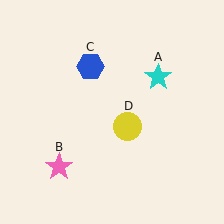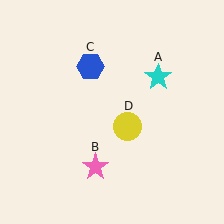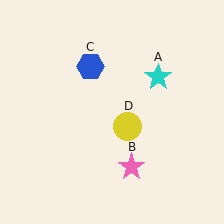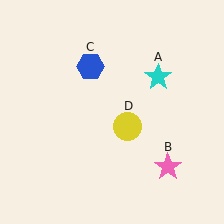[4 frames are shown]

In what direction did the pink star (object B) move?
The pink star (object B) moved right.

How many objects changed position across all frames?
1 object changed position: pink star (object B).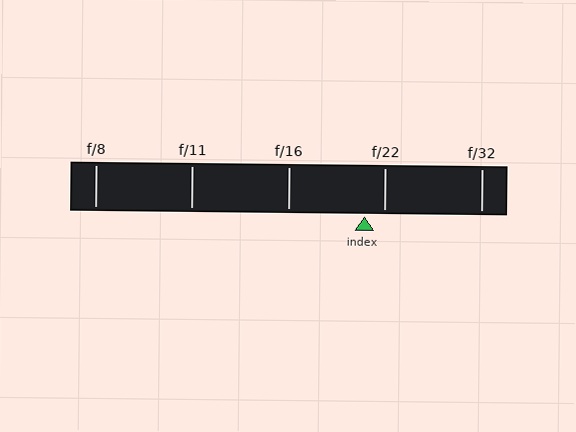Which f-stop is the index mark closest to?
The index mark is closest to f/22.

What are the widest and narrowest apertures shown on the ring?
The widest aperture shown is f/8 and the narrowest is f/32.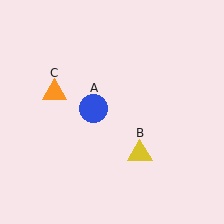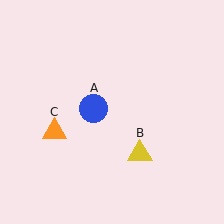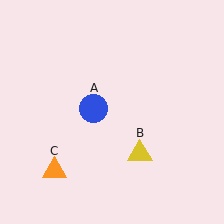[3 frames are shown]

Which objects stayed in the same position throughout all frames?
Blue circle (object A) and yellow triangle (object B) remained stationary.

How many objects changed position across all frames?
1 object changed position: orange triangle (object C).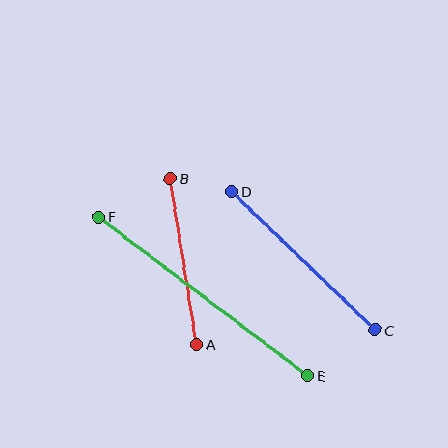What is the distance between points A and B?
The distance is approximately 168 pixels.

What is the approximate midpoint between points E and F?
The midpoint is at approximately (203, 296) pixels.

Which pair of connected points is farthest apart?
Points E and F are farthest apart.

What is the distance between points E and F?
The distance is approximately 262 pixels.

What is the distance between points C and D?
The distance is approximately 200 pixels.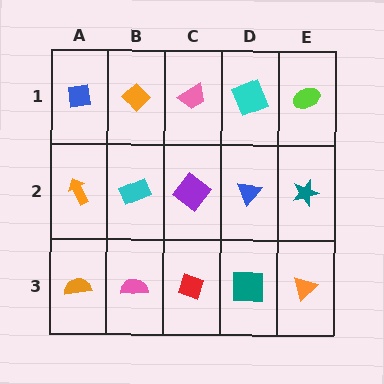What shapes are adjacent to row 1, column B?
A cyan rectangle (row 2, column B), a blue square (row 1, column A), a pink trapezoid (row 1, column C).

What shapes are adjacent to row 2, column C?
A pink trapezoid (row 1, column C), a red diamond (row 3, column C), a cyan rectangle (row 2, column B), a blue triangle (row 2, column D).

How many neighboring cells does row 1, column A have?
2.